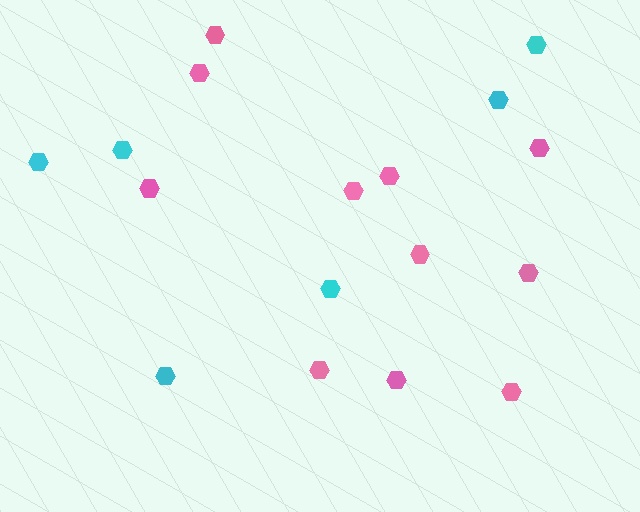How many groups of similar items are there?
There are 2 groups: one group of cyan hexagons (6) and one group of pink hexagons (11).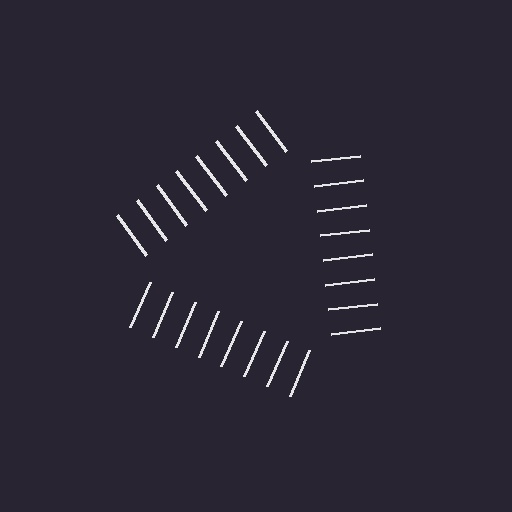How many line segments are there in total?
24 — 8 along each of the 3 edges.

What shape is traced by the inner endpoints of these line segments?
An illusory triangle — the line segments terminate on its edges but no continuous stroke is drawn.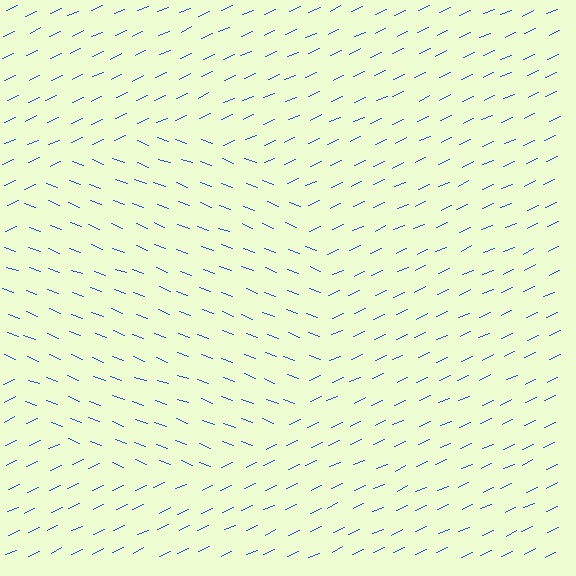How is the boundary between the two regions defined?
The boundary is defined purely by a change in line orientation (approximately 45 degrees difference). All lines are the same color and thickness.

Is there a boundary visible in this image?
Yes, there is a texture boundary formed by a change in line orientation.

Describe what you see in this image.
The image is filled with small blue line segments. A circle region in the image has lines oriented differently from the surrounding lines, creating a visible texture boundary.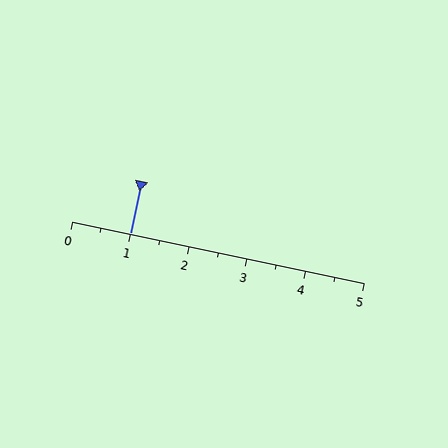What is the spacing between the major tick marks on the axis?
The major ticks are spaced 1 apart.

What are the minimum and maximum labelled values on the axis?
The axis runs from 0 to 5.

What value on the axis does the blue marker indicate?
The marker indicates approximately 1.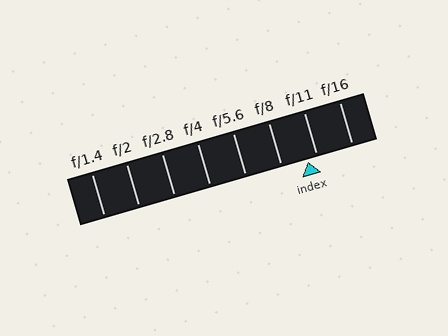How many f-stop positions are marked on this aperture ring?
There are 8 f-stop positions marked.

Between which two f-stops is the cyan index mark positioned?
The index mark is between f/8 and f/11.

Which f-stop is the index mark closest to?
The index mark is closest to f/11.